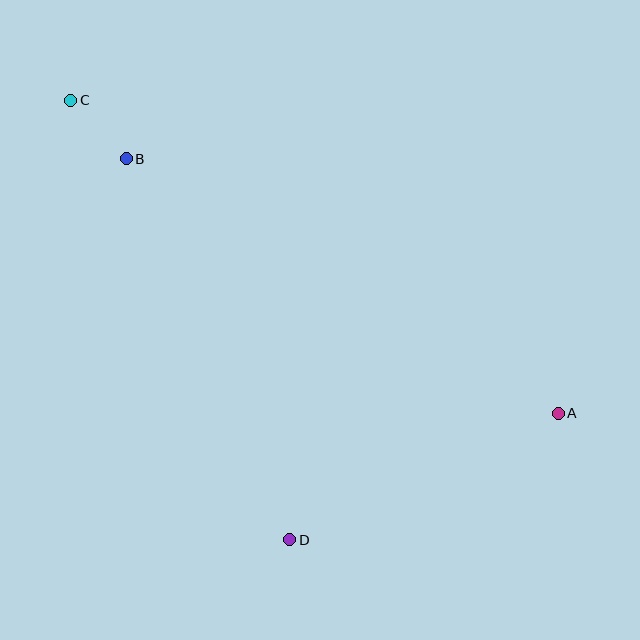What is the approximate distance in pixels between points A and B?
The distance between A and B is approximately 501 pixels.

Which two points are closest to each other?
Points B and C are closest to each other.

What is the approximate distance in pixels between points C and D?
The distance between C and D is approximately 491 pixels.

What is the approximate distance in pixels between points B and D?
The distance between B and D is approximately 415 pixels.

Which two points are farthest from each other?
Points A and C are farthest from each other.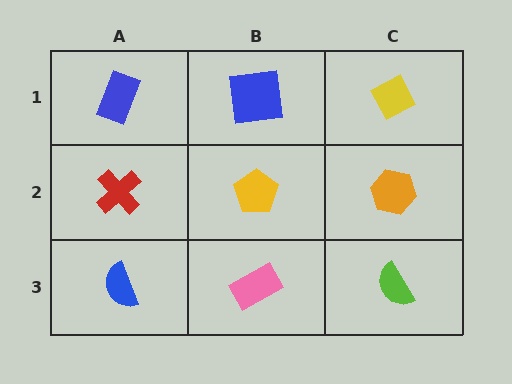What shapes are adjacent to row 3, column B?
A yellow pentagon (row 2, column B), a blue semicircle (row 3, column A), a lime semicircle (row 3, column C).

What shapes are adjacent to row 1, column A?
A red cross (row 2, column A), a blue square (row 1, column B).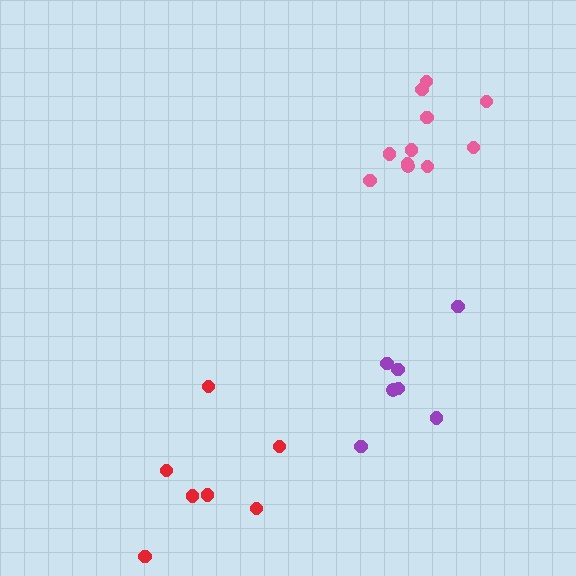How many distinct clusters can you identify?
There are 3 distinct clusters.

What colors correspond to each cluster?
The clusters are colored: purple, red, pink.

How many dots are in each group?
Group 1: 7 dots, Group 2: 7 dots, Group 3: 11 dots (25 total).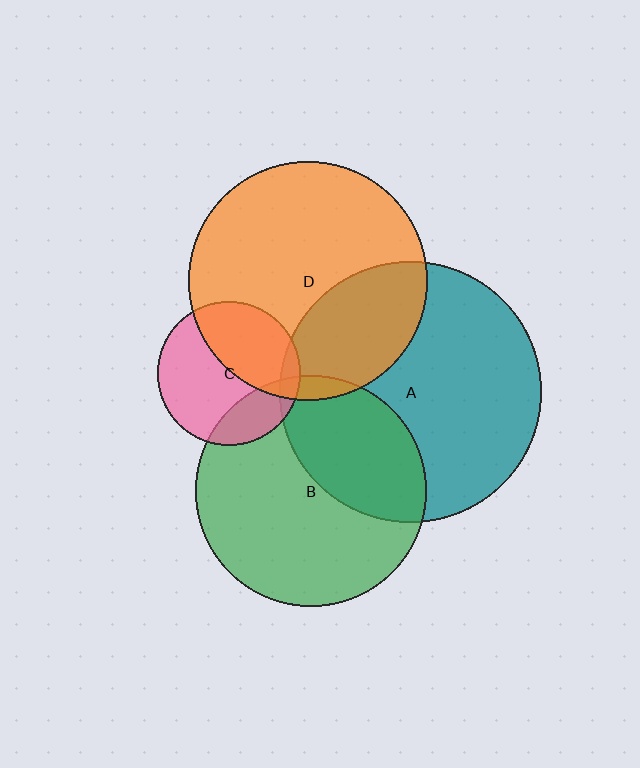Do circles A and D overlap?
Yes.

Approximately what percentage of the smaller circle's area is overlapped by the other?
Approximately 30%.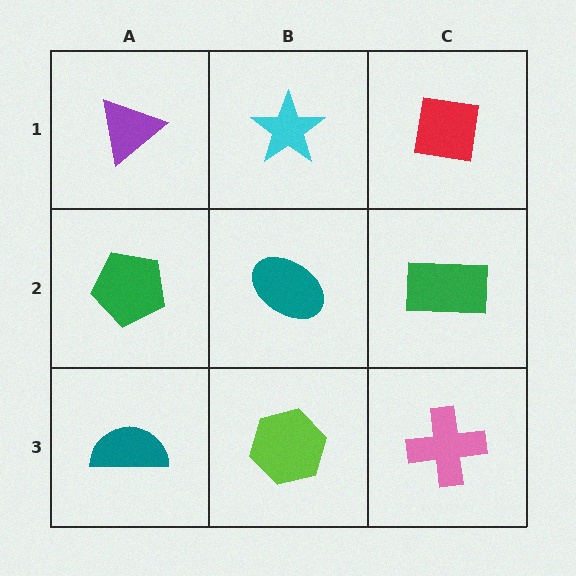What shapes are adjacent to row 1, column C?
A green rectangle (row 2, column C), a cyan star (row 1, column B).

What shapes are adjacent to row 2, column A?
A purple triangle (row 1, column A), a teal semicircle (row 3, column A), a teal ellipse (row 2, column B).